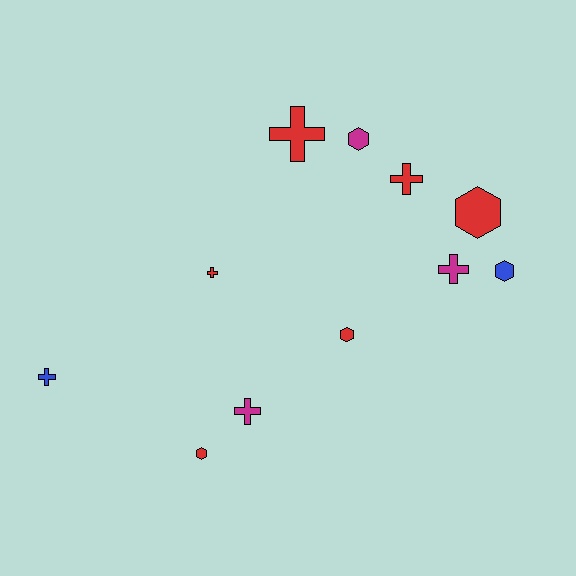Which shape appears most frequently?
Cross, with 6 objects.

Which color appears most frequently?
Red, with 6 objects.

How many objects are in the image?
There are 11 objects.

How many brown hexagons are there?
There are no brown hexagons.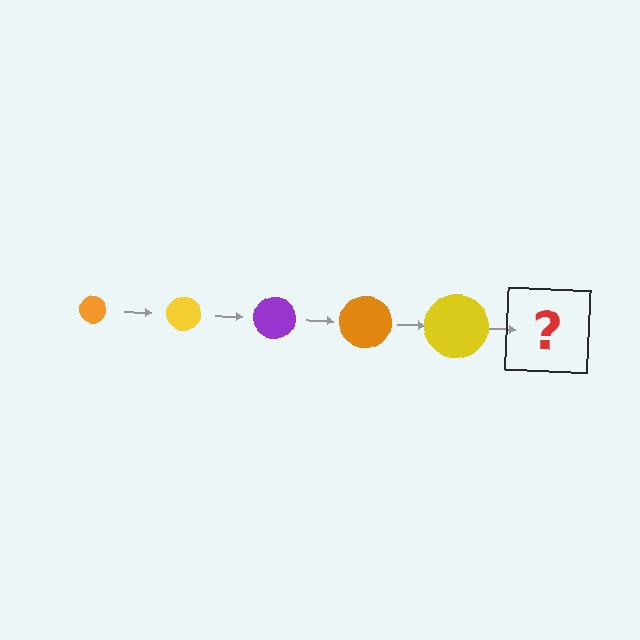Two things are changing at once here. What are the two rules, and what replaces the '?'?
The two rules are that the circle grows larger each step and the color cycles through orange, yellow, and purple. The '?' should be a purple circle, larger than the previous one.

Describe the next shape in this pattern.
It should be a purple circle, larger than the previous one.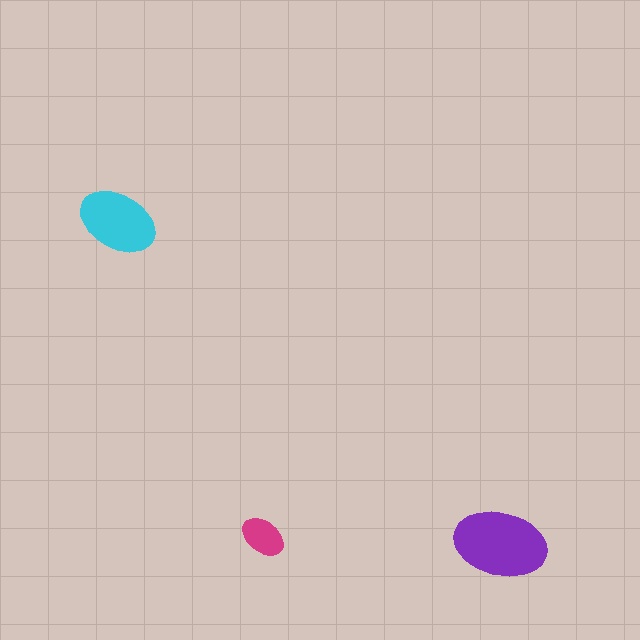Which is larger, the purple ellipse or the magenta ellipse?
The purple one.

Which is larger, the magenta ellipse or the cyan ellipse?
The cyan one.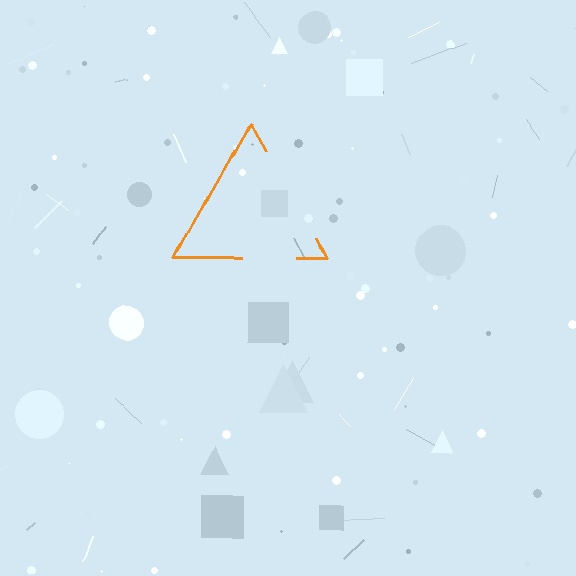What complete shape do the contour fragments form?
The contour fragments form a triangle.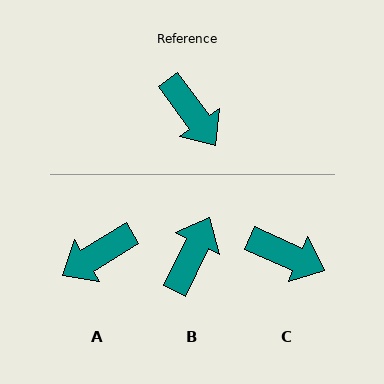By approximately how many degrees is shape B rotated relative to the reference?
Approximately 118 degrees counter-clockwise.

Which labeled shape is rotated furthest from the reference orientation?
B, about 118 degrees away.